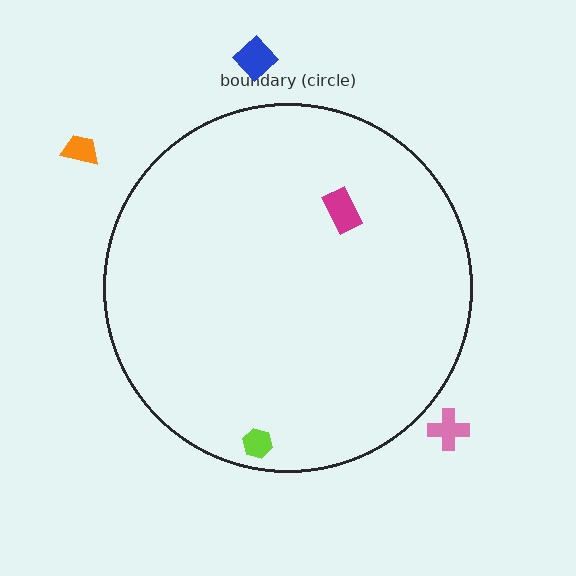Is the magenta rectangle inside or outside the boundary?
Inside.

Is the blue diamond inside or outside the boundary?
Outside.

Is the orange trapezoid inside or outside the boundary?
Outside.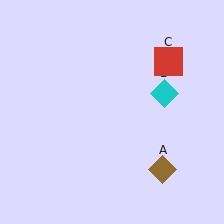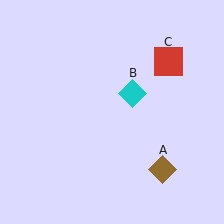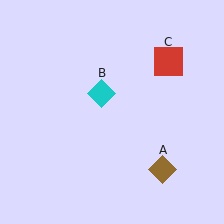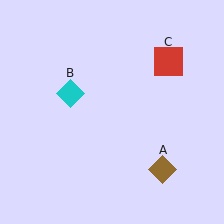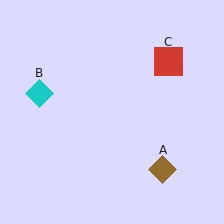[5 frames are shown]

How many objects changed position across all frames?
1 object changed position: cyan diamond (object B).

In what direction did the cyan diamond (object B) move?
The cyan diamond (object B) moved left.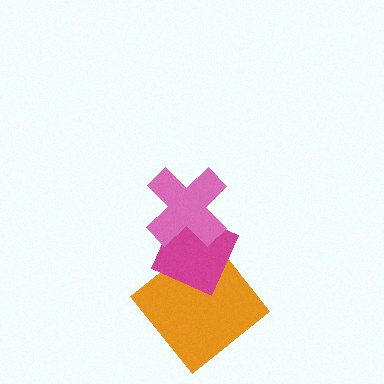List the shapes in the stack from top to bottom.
From top to bottom: the pink cross, the magenta diamond, the orange diamond.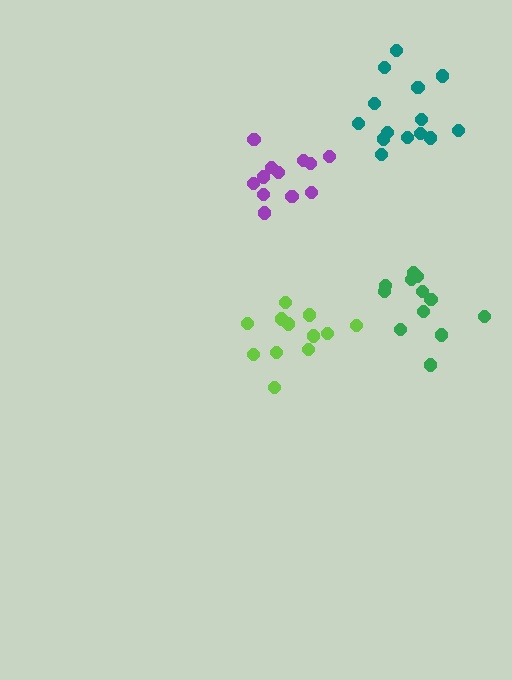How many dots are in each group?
Group 1: 13 dots, Group 2: 12 dots, Group 3: 12 dots, Group 4: 14 dots (51 total).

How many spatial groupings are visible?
There are 4 spatial groupings.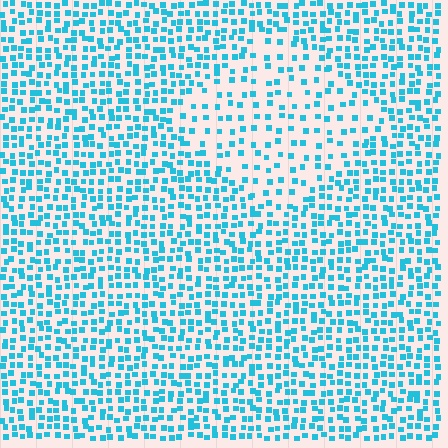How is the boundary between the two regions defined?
The boundary is defined by a change in element density (approximately 2.0x ratio). All elements are the same color, size, and shape.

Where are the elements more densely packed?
The elements are more densely packed outside the diamond boundary.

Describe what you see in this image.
The image contains small cyan elements arranged at two different densities. A diamond-shaped region is visible where the elements are less densely packed than the surrounding area.